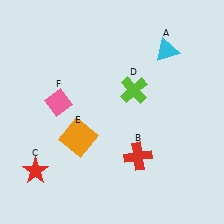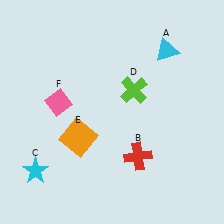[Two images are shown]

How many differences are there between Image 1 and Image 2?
There is 1 difference between the two images.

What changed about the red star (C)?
In Image 1, C is red. In Image 2, it changed to cyan.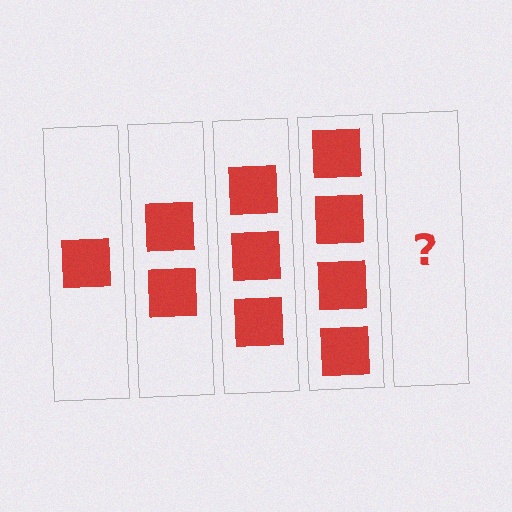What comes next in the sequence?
The next element should be 5 squares.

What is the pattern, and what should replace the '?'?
The pattern is that each step adds one more square. The '?' should be 5 squares.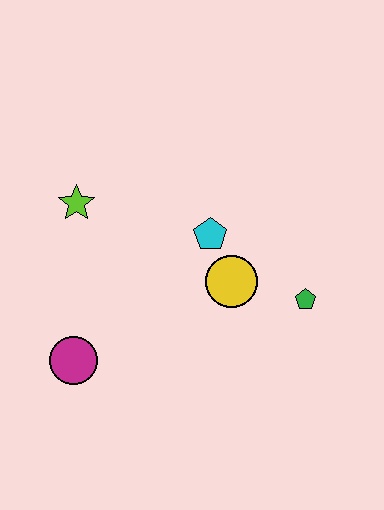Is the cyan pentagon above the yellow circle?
Yes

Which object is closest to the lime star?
The cyan pentagon is closest to the lime star.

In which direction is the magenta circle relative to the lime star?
The magenta circle is below the lime star.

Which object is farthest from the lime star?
The green pentagon is farthest from the lime star.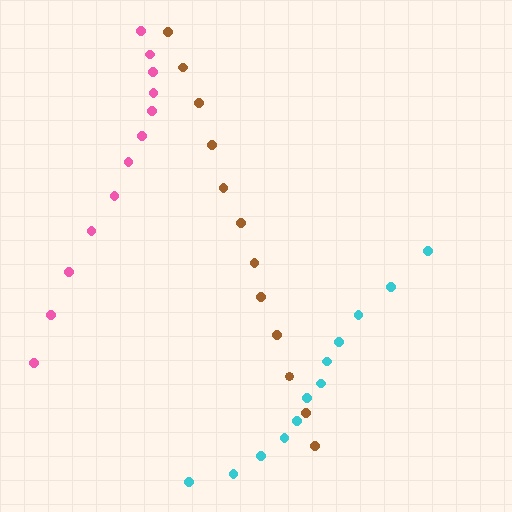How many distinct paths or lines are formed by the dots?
There are 3 distinct paths.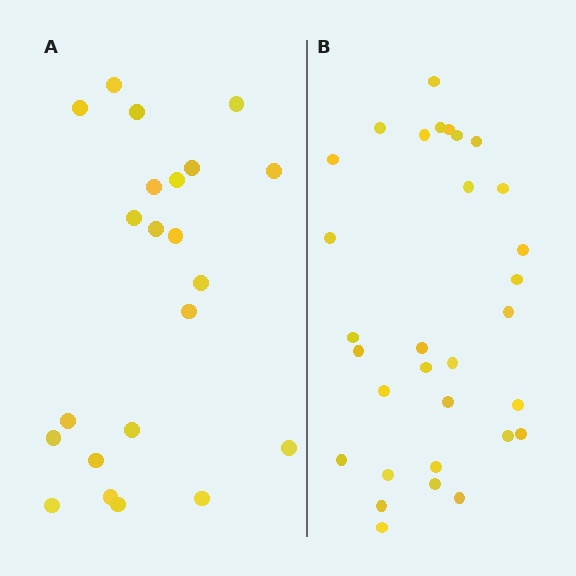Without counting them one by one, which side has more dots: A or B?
Region B (the right region) has more dots.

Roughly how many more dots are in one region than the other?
Region B has roughly 8 or so more dots than region A.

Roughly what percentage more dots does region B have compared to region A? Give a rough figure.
About 40% more.